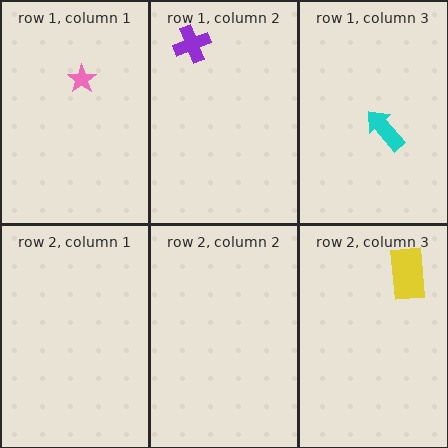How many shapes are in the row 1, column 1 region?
1.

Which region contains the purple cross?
The row 1, column 2 region.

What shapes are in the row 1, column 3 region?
The cyan arrow.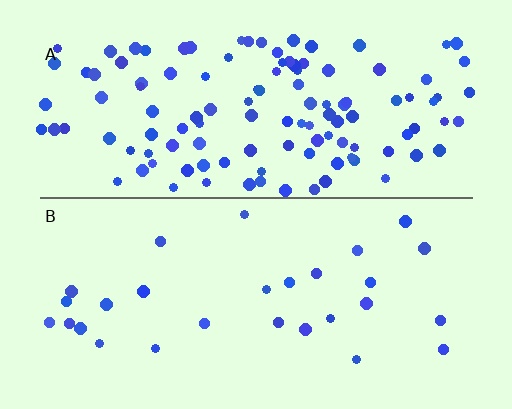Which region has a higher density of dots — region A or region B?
A (the top).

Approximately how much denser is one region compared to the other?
Approximately 4.3× — region A over region B.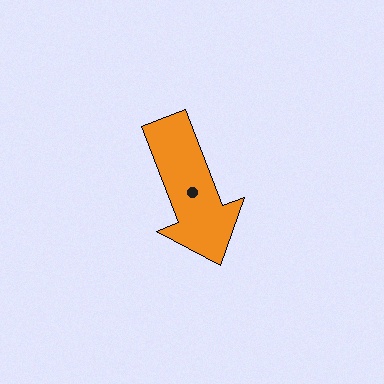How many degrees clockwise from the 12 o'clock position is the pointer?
Approximately 159 degrees.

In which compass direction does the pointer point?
South.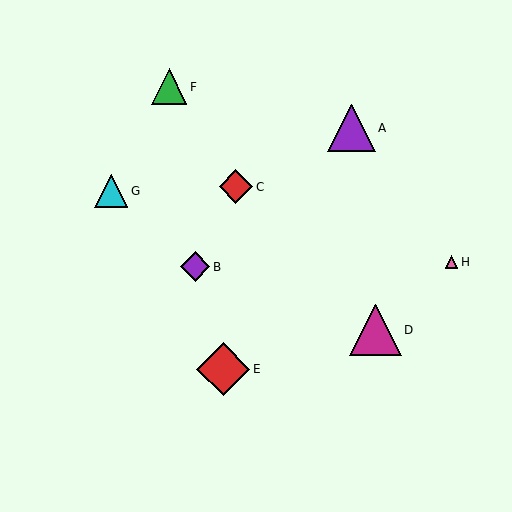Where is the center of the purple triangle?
The center of the purple triangle is at (352, 128).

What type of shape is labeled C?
Shape C is a red diamond.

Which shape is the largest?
The red diamond (labeled E) is the largest.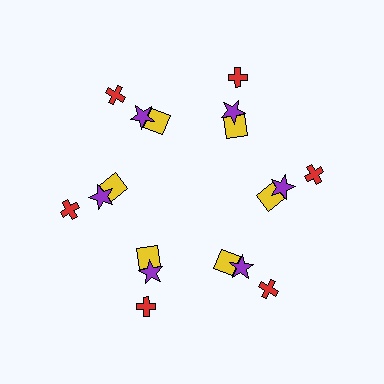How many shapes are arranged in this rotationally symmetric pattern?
There are 18 shapes, arranged in 6 groups of 3.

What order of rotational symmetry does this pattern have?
This pattern has 6-fold rotational symmetry.